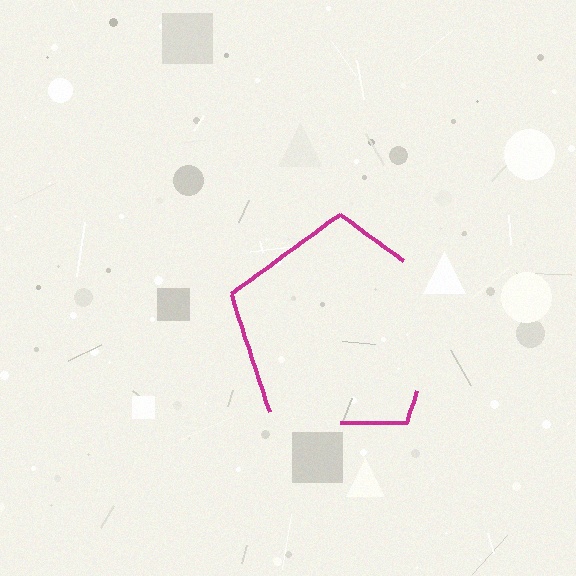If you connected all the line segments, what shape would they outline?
They would outline a pentagon.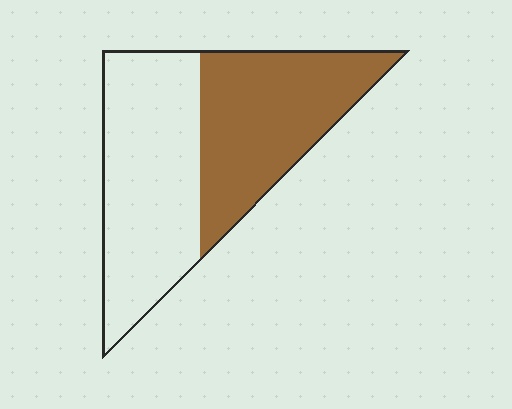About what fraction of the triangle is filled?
About one half (1/2).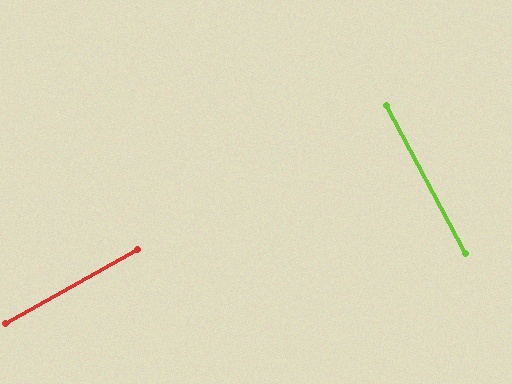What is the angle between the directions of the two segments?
Approximately 89 degrees.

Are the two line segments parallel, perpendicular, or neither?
Perpendicular — they meet at approximately 89°.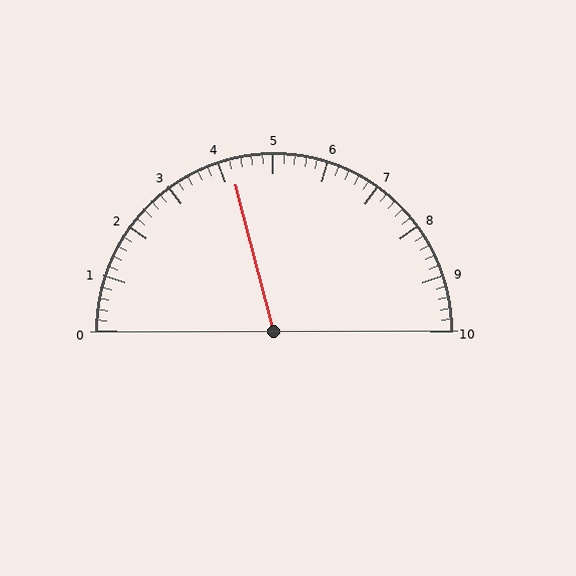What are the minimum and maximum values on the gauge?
The gauge ranges from 0 to 10.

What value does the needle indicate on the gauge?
The needle indicates approximately 4.2.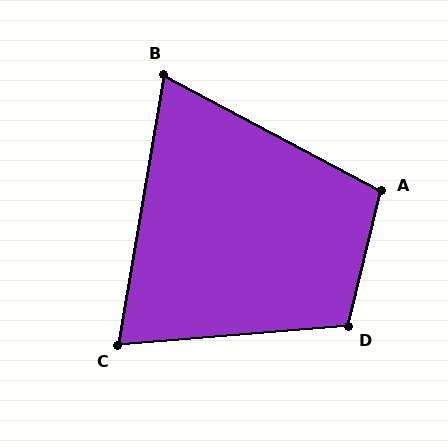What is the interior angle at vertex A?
Approximately 104 degrees (obtuse).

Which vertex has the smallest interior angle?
B, at approximately 72 degrees.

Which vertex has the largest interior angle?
D, at approximately 108 degrees.